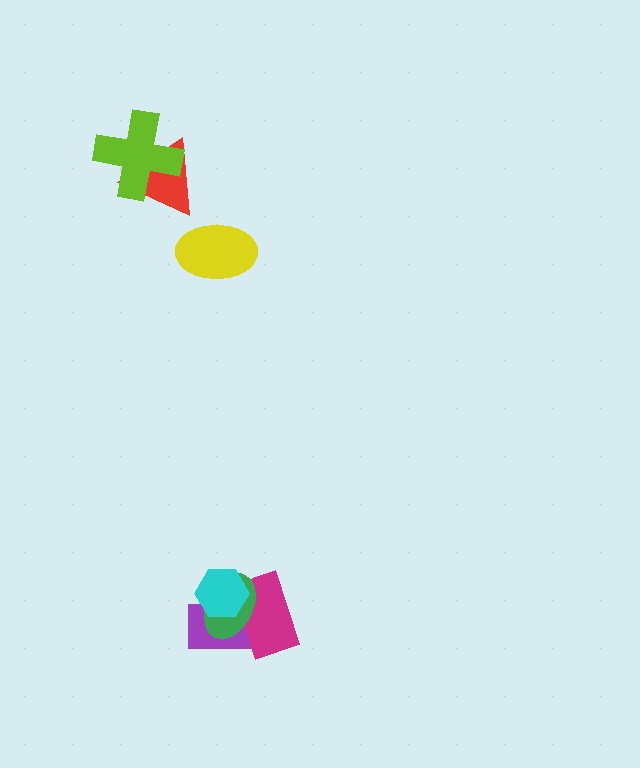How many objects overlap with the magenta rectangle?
3 objects overlap with the magenta rectangle.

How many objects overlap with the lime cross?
1 object overlaps with the lime cross.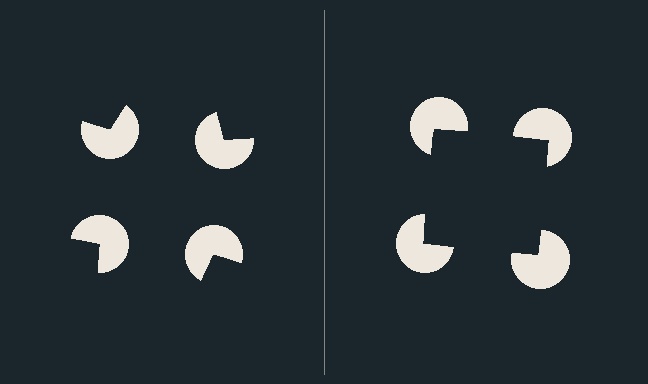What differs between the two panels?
The pac-man discs are positioned identically on both sides; only the wedge orientations differ. On the right they align to a square; on the left they are misaligned.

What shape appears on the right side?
An illusory square.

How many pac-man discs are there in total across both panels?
8 — 4 on each side.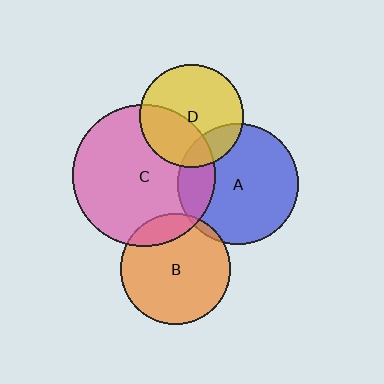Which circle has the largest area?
Circle C (pink).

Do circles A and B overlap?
Yes.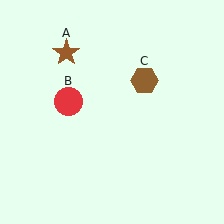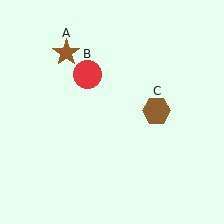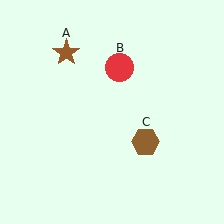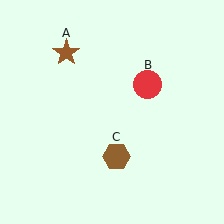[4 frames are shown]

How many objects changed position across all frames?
2 objects changed position: red circle (object B), brown hexagon (object C).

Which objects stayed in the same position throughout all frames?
Brown star (object A) remained stationary.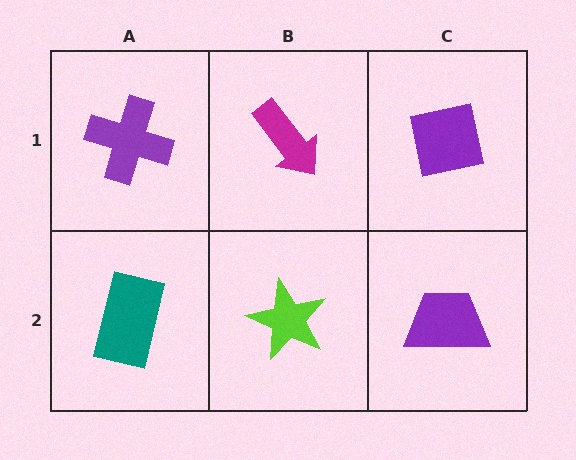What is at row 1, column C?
A purple square.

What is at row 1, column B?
A magenta arrow.